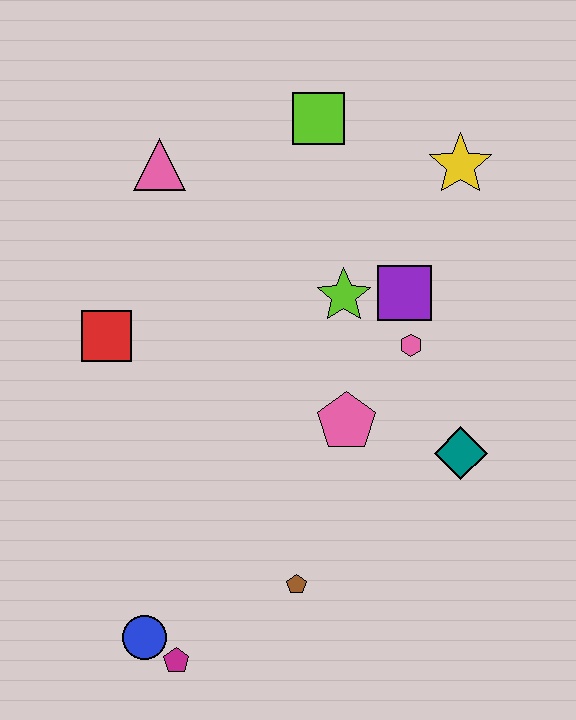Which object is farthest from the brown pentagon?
The lime square is farthest from the brown pentagon.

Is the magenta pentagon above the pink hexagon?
No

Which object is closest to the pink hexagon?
The purple square is closest to the pink hexagon.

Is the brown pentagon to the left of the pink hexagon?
Yes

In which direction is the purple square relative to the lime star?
The purple square is to the right of the lime star.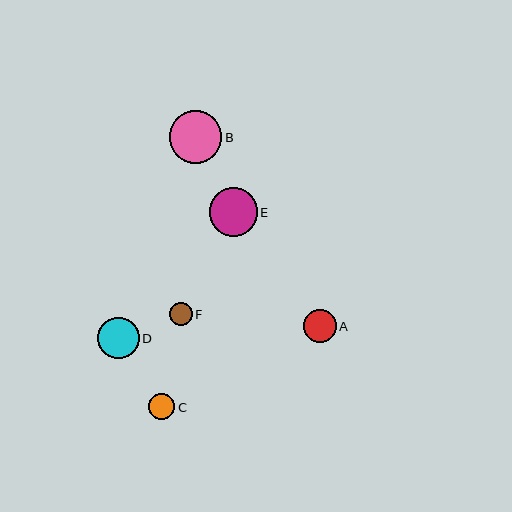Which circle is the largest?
Circle B is the largest with a size of approximately 52 pixels.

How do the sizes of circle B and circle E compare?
Circle B and circle E are approximately the same size.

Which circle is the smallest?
Circle F is the smallest with a size of approximately 23 pixels.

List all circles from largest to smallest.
From largest to smallest: B, E, D, A, C, F.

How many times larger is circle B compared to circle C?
Circle B is approximately 1.9 times the size of circle C.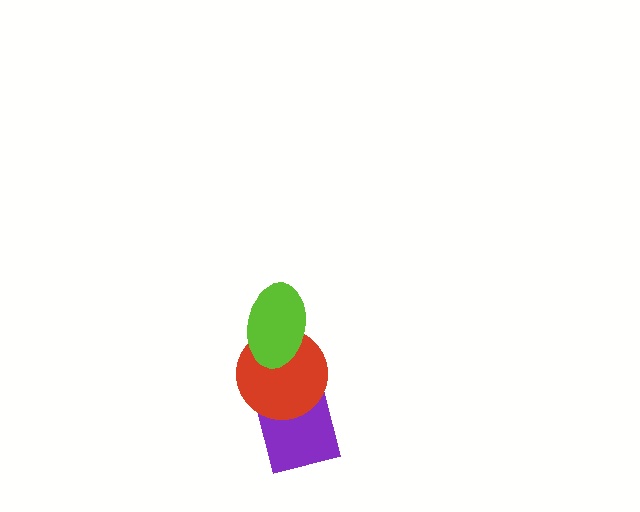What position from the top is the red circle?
The red circle is 2nd from the top.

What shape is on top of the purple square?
The red circle is on top of the purple square.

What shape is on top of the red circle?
The lime ellipse is on top of the red circle.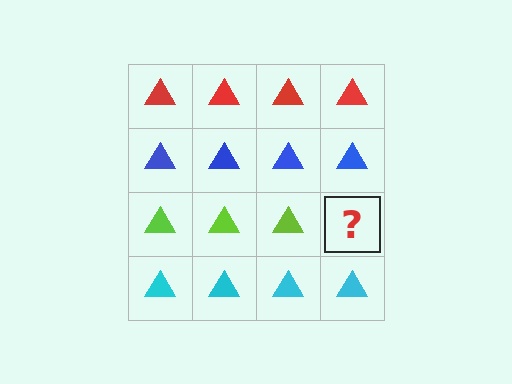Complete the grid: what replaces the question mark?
The question mark should be replaced with a lime triangle.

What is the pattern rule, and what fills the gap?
The rule is that each row has a consistent color. The gap should be filled with a lime triangle.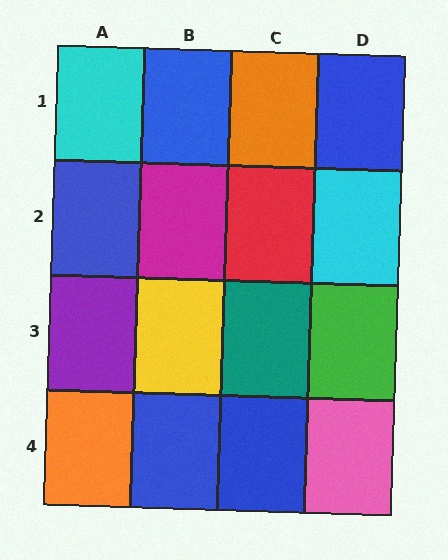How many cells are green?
1 cell is green.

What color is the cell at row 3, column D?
Green.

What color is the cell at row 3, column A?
Purple.